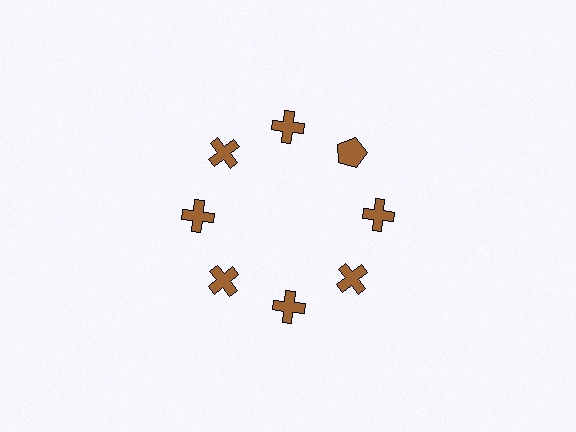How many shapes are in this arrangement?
There are 8 shapes arranged in a ring pattern.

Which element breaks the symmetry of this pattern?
The brown pentagon at roughly the 2 o'clock position breaks the symmetry. All other shapes are brown crosses.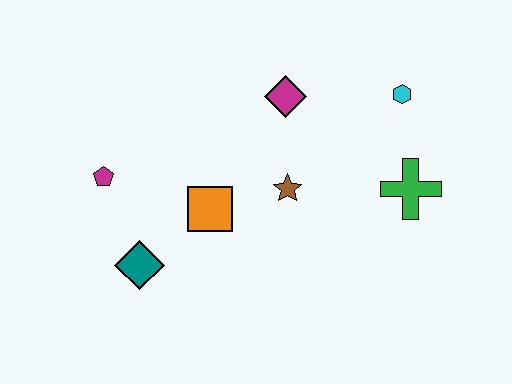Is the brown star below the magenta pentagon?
Yes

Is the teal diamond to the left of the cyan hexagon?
Yes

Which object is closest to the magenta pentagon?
The teal diamond is closest to the magenta pentagon.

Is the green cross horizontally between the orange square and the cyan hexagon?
No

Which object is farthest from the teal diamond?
The cyan hexagon is farthest from the teal diamond.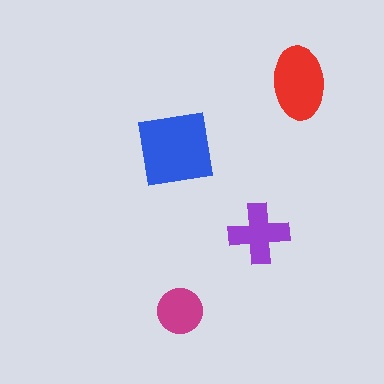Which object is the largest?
The blue square.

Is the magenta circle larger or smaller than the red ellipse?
Smaller.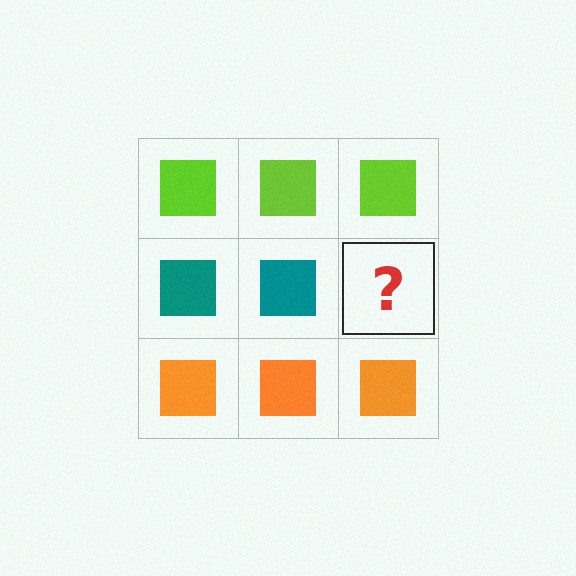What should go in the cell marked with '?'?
The missing cell should contain a teal square.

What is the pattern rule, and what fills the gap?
The rule is that each row has a consistent color. The gap should be filled with a teal square.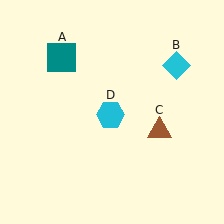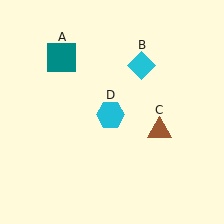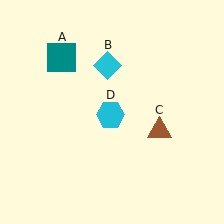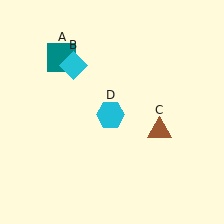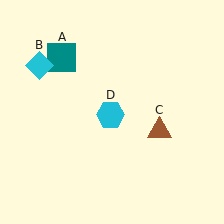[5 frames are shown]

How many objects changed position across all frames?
1 object changed position: cyan diamond (object B).